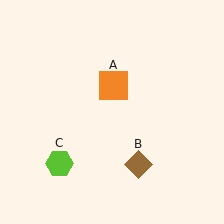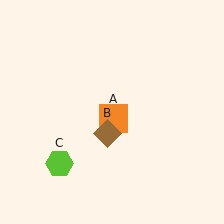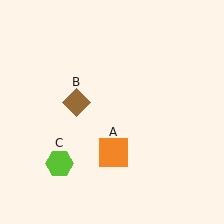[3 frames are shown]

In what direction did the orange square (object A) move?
The orange square (object A) moved down.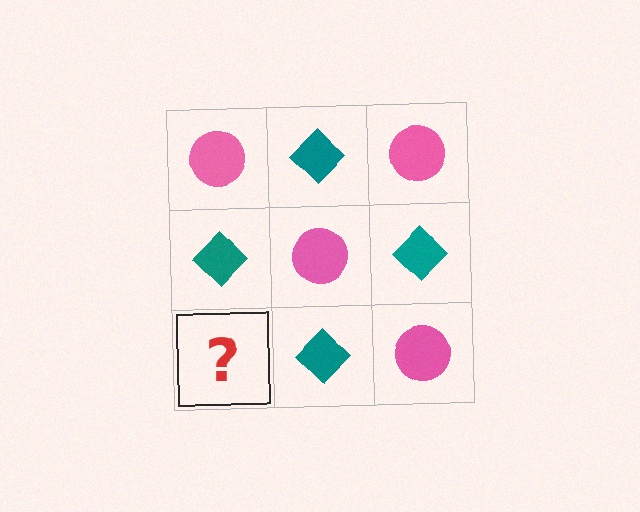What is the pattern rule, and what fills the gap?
The rule is that it alternates pink circle and teal diamond in a checkerboard pattern. The gap should be filled with a pink circle.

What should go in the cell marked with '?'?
The missing cell should contain a pink circle.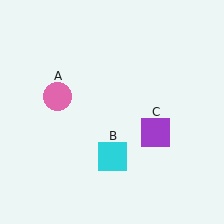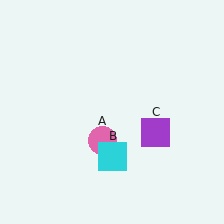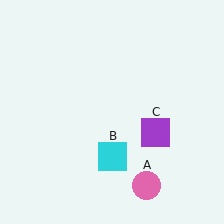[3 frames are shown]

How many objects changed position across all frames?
1 object changed position: pink circle (object A).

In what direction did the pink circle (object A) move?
The pink circle (object A) moved down and to the right.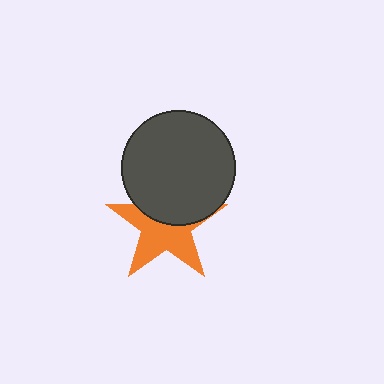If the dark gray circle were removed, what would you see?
You would see the complete orange star.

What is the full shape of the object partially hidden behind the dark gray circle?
The partially hidden object is an orange star.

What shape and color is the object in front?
The object in front is a dark gray circle.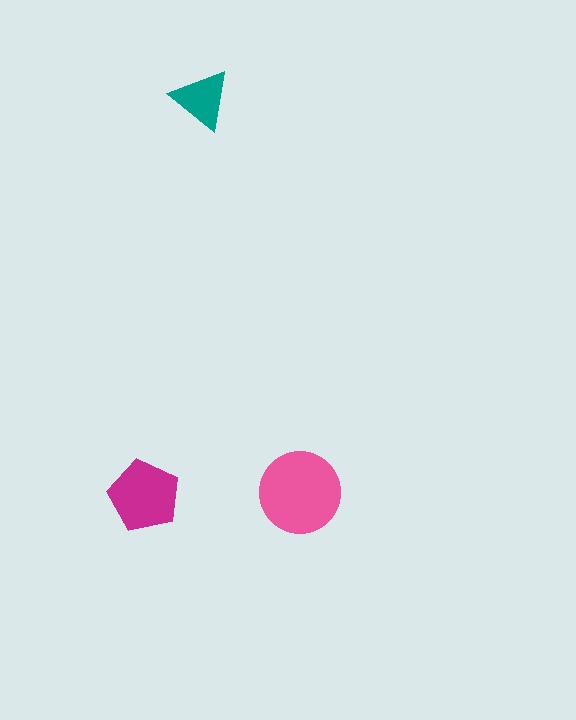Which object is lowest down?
The magenta pentagon is bottommost.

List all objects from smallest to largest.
The teal triangle, the magenta pentagon, the pink circle.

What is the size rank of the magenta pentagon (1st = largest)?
2nd.